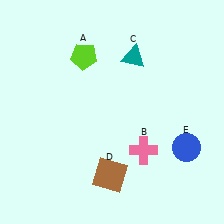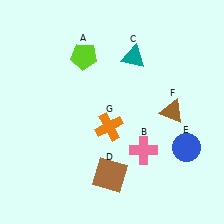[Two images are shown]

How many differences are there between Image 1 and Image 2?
There are 2 differences between the two images.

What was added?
A brown triangle (F), an orange cross (G) were added in Image 2.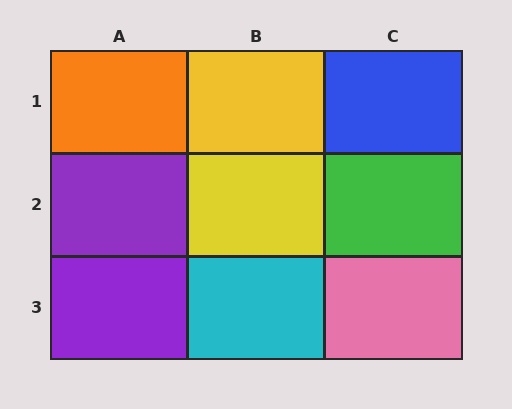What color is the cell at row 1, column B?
Yellow.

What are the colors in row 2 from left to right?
Purple, yellow, green.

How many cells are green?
1 cell is green.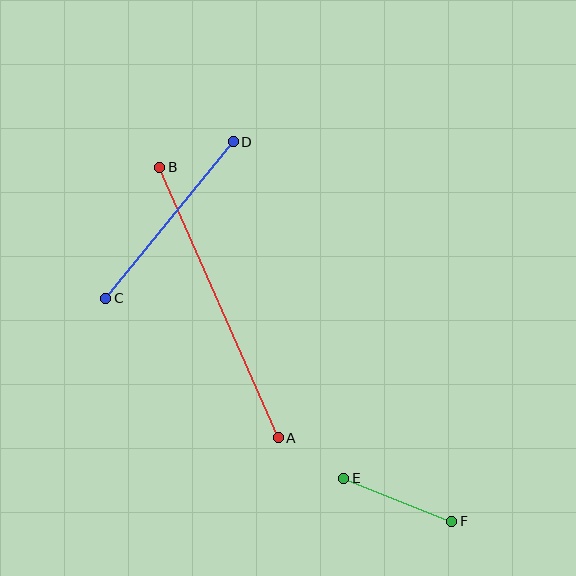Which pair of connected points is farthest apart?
Points A and B are farthest apart.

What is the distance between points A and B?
The distance is approximately 295 pixels.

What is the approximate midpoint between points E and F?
The midpoint is at approximately (398, 500) pixels.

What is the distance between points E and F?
The distance is approximately 116 pixels.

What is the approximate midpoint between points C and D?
The midpoint is at approximately (170, 220) pixels.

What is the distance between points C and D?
The distance is approximately 202 pixels.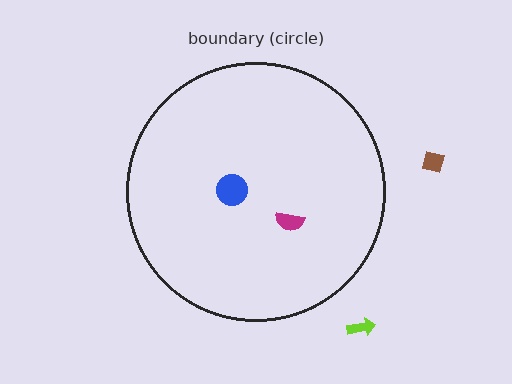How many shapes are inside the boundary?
2 inside, 2 outside.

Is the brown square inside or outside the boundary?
Outside.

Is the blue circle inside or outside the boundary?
Inside.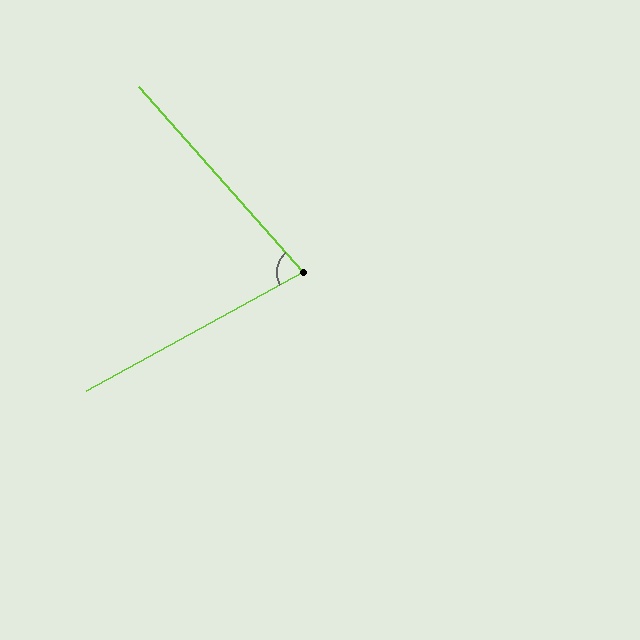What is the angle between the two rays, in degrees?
Approximately 77 degrees.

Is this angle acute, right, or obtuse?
It is acute.